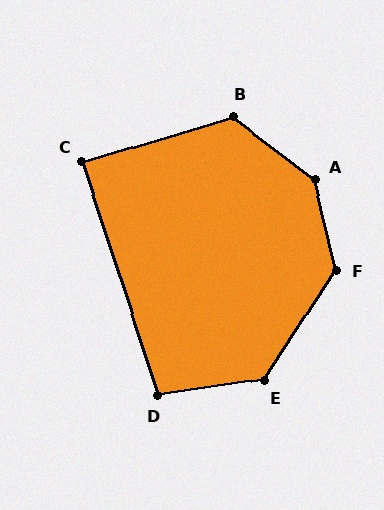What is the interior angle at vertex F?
Approximately 134 degrees (obtuse).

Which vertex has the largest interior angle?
A, at approximately 140 degrees.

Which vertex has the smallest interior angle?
C, at approximately 88 degrees.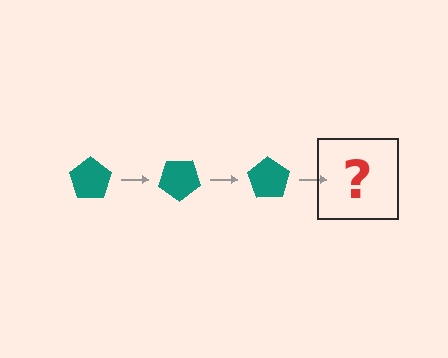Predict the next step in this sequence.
The next step is a teal pentagon rotated 105 degrees.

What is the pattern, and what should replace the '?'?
The pattern is that the pentagon rotates 35 degrees each step. The '?' should be a teal pentagon rotated 105 degrees.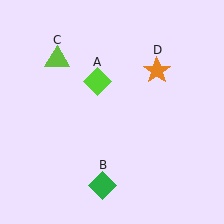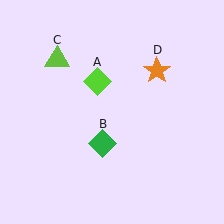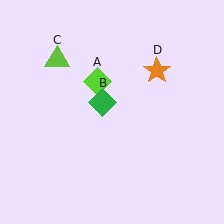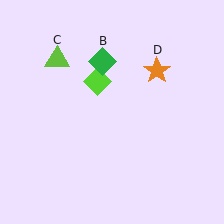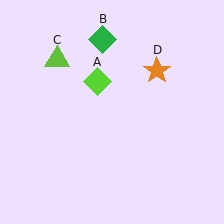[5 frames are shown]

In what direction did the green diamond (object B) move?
The green diamond (object B) moved up.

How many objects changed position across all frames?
1 object changed position: green diamond (object B).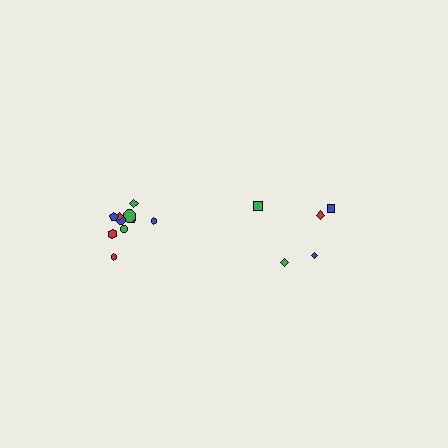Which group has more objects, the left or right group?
The left group.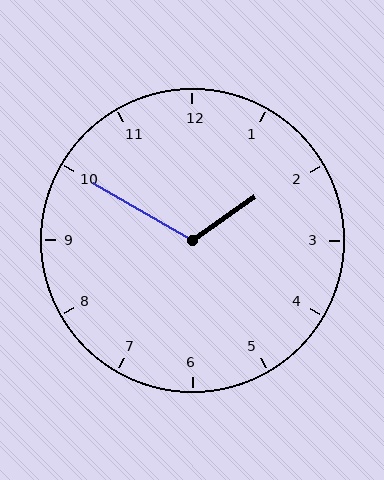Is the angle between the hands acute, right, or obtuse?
It is obtuse.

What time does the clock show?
1:50.